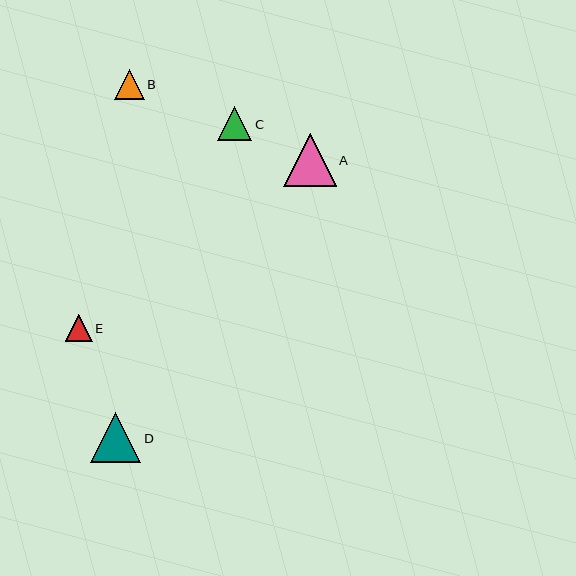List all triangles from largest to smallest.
From largest to smallest: A, D, C, B, E.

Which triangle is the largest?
Triangle A is the largest with a size of approximately 53 pixels.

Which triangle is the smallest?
Triangle E is the smallest with a size of approximately 27 pixels.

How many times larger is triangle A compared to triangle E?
Triangle A is approximately 1.9 times the size of triangle E.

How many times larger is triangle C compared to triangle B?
Triangle C is approximately 1.1 times the size of triangle B.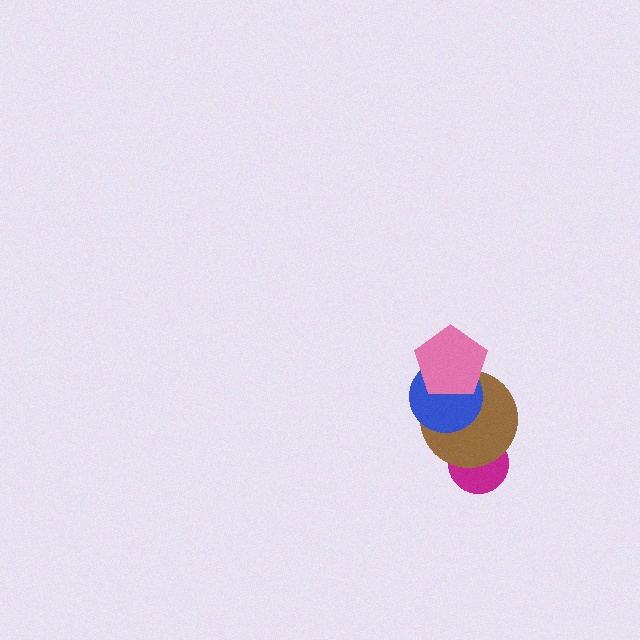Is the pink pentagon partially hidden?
No, no other shape covers it.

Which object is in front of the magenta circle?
The brown circle is in front of the magenta circle.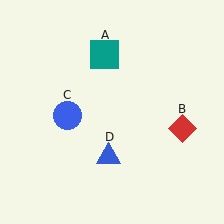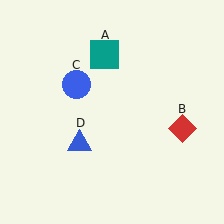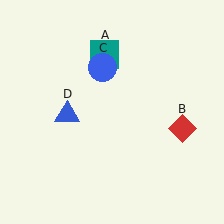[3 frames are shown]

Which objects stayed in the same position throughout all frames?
Teal square (object A) and red diamond (object B) remained stationary.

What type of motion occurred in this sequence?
The blue circle (object C), blue triangle (object D) rotated clockwise around the center of the scene.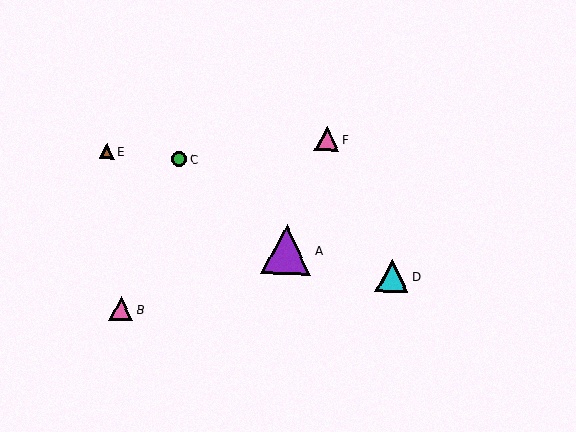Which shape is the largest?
The purple triangle (labeled A) is the largest.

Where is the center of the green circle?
The center of the green circle is at (179, 159).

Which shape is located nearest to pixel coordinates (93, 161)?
The brown triangle (labeled E) at (107, 152) is nearest to that location.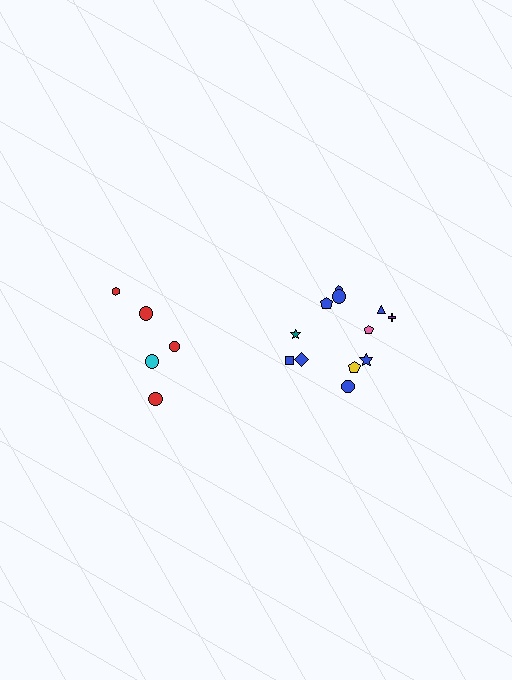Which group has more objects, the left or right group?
The right group.